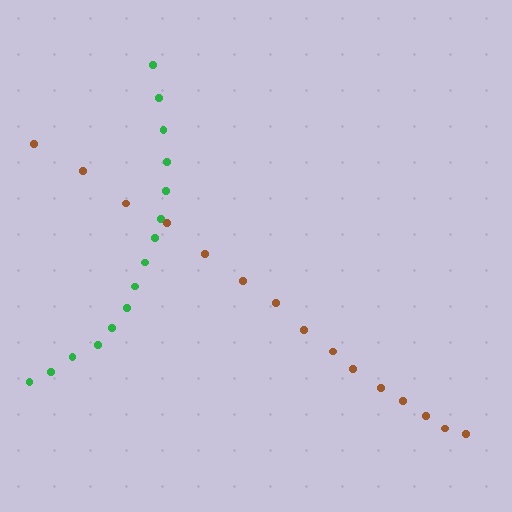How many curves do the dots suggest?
There are 2 distinct paths.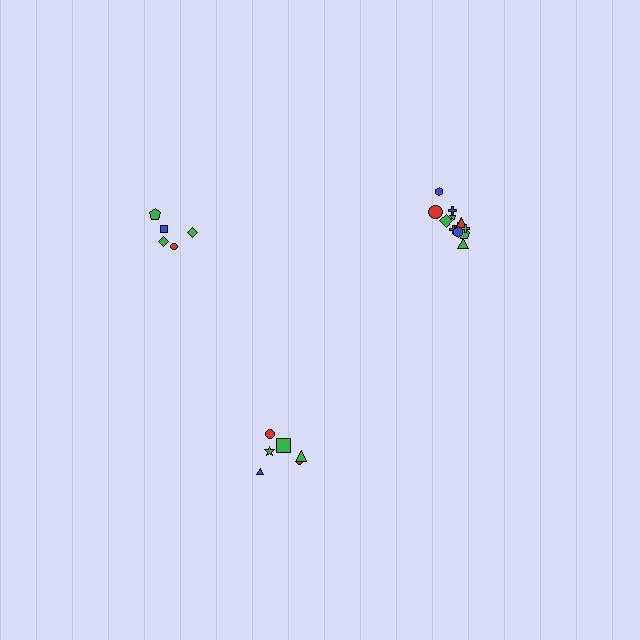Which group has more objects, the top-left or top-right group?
The top-right group.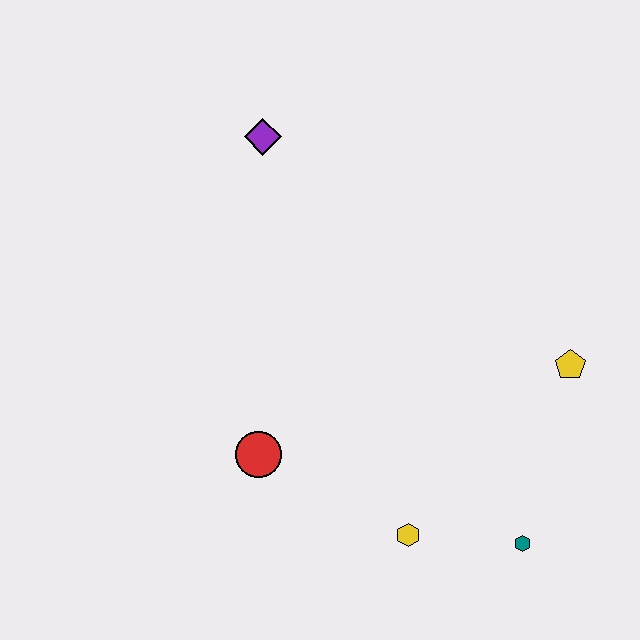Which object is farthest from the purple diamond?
The teal hexagon is farthest from the purple diamond.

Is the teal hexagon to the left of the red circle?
No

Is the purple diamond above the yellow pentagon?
Yes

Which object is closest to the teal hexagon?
The yellow hexagon is closest to the teal hexagon.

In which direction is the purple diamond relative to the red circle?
The purple diamond is above the red circle.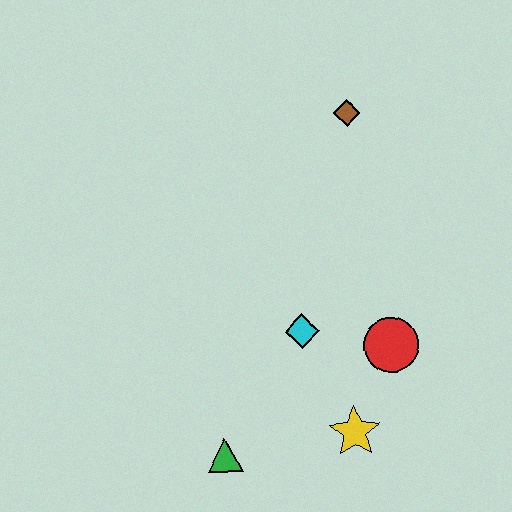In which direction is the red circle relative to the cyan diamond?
The red circle is to the right of the cyan diamond.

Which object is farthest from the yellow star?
The brown diamond is farthest from the yellow star.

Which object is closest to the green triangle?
The yellow star is closest to the green triangle.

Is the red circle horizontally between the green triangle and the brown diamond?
No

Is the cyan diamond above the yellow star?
Yes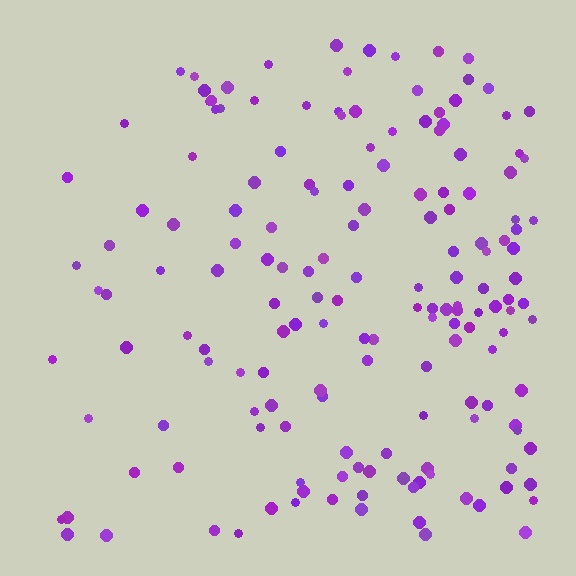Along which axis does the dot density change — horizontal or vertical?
Horizontal.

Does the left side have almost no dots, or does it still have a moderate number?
Still a moderate number, just noticeably fewer than the right.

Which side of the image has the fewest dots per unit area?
The left.